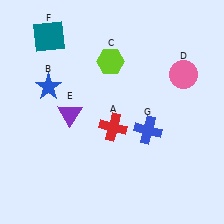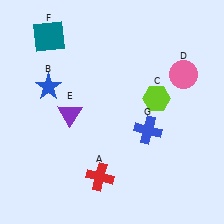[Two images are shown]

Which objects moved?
The objects that moved are: the red cross (A), the lime hexagon (C).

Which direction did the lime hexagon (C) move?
The lime hexagon (C) moved right.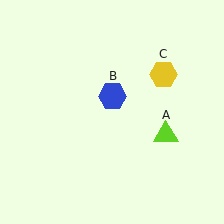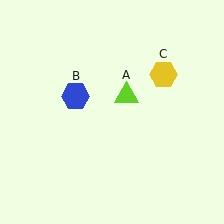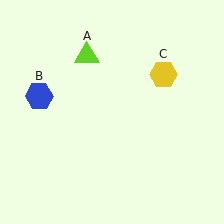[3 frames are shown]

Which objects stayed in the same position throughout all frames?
Yellow hexagon (object C) remained stationary.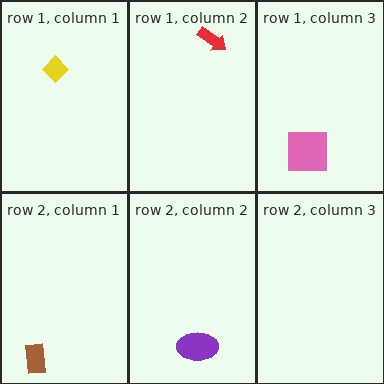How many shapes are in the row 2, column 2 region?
1.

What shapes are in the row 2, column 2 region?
The purple ellipse.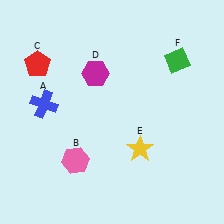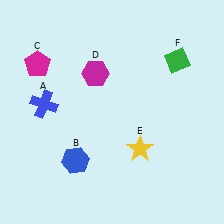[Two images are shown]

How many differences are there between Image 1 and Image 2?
There are 2 differences between the two images.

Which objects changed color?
B changed from pink to blue. C changed from red to magenta.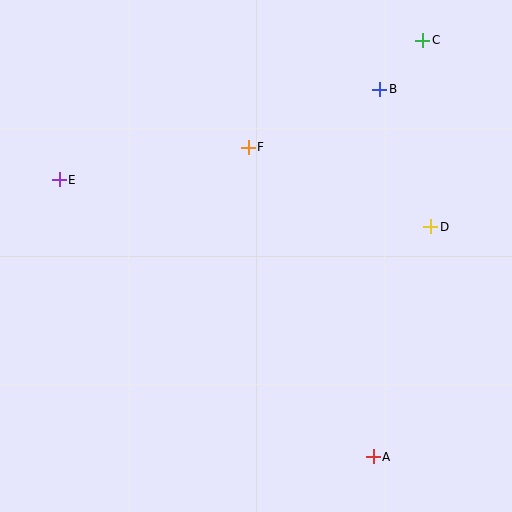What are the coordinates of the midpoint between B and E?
The midpoint between B and E is at (219, 134).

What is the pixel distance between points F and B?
The distance between F and B is 144 pixels.